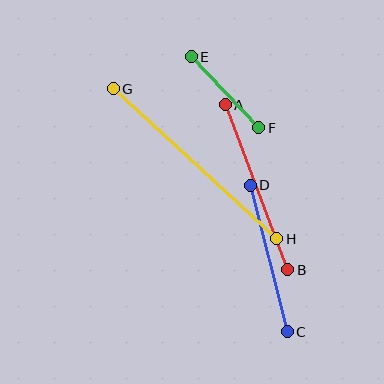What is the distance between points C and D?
The distance is approximately 151 pixels.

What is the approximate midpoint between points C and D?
The midpoint is at approximately (269, 259) pixels.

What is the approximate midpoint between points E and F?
The midpoint is at approximately (225, 92) pixels.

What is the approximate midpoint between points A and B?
The midpoint is at approximately (256, 187) pixels.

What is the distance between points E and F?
The distance is approximately 98 pixels.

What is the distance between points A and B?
The distance is approximately 176 pixels.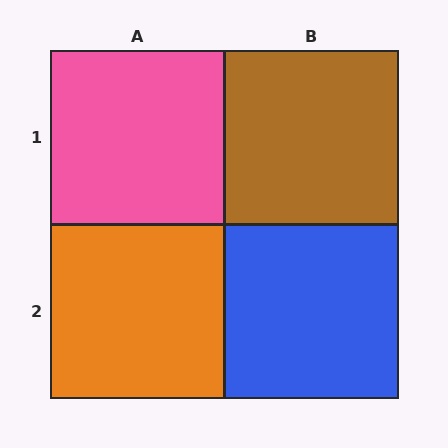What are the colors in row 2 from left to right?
Orange, blue.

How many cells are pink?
1 cell is pink.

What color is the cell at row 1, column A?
Pink.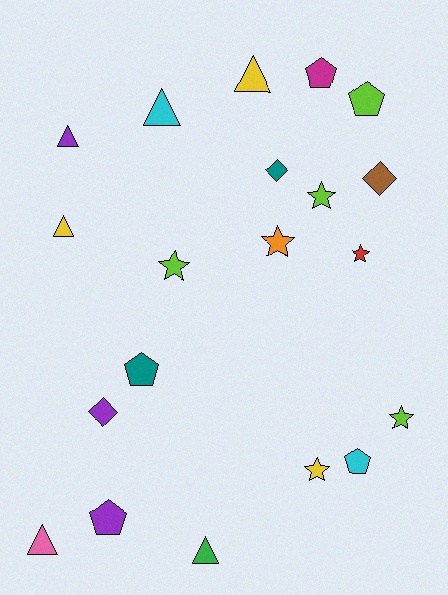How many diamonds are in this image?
There are 3 diamonds.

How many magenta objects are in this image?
There is 1 magenta object.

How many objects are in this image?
There are 20 objects.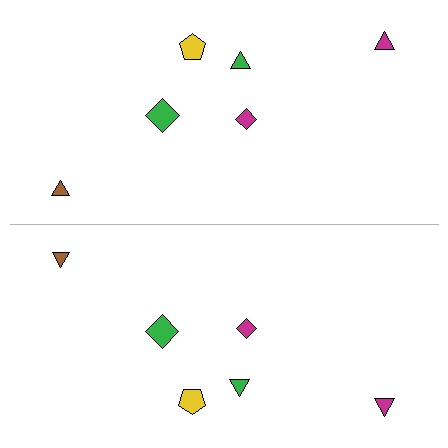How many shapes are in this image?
There are 12 shapes in this image.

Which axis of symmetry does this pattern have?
The pattern has a horizontal axis of symmetry running through the center of the image.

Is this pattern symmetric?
Yes, this pattern has bilateral (reflection) symmetry.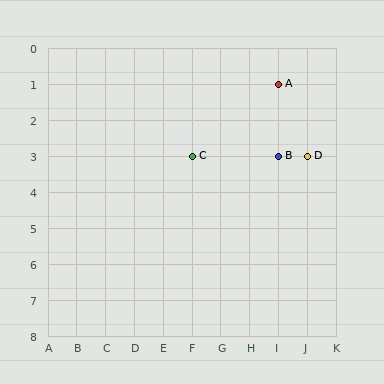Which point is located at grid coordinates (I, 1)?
Point A is at (I, 1).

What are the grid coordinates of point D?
Point D is at grid coordinates (J, 3).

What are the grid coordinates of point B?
Point B is at grid coordinates (I, 3).